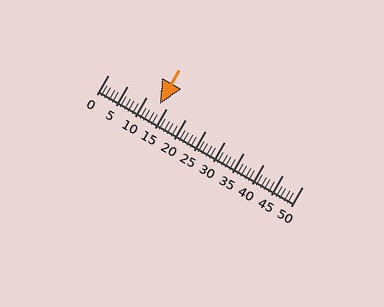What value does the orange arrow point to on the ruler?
The orange arrow points to approximately 13.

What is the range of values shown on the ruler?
The ruler shows values from 0 to 50.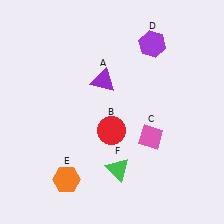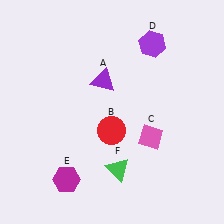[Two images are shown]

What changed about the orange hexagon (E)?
In Image 1, E is orange. In Image 2, it changed to magenta.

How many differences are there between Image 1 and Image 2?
There is 1 difference between the two images.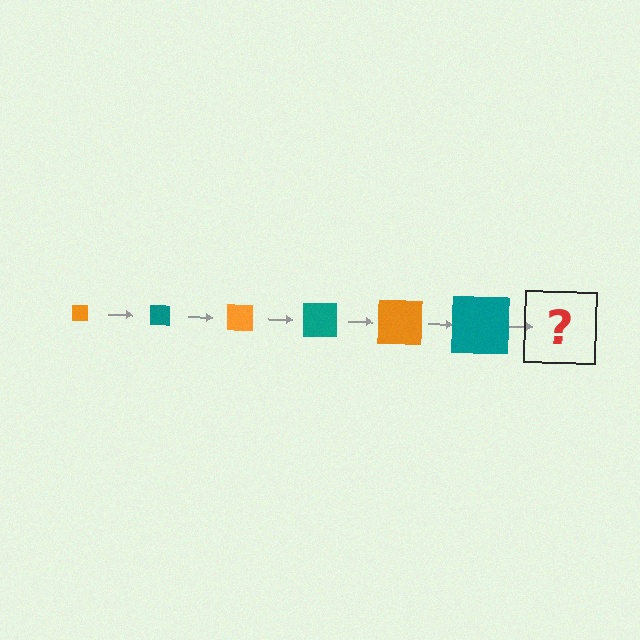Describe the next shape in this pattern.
It should be an orange square, larger than the previous one.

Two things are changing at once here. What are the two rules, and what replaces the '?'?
The two rules are that the square grows larger each step and the color cycles through orange and teal. The '?' should be an orange square, larger than the previous one.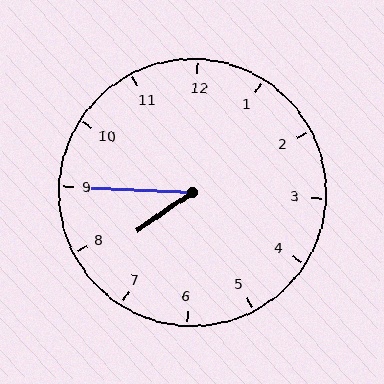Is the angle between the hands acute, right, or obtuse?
It is acute.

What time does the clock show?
7:45.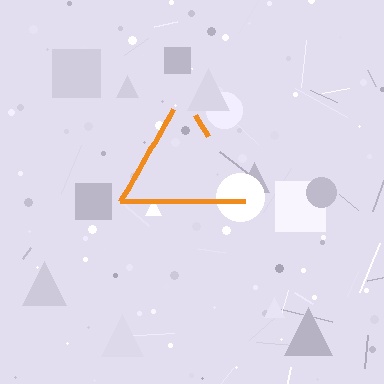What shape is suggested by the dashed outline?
The dashed outline suggests a triangle.